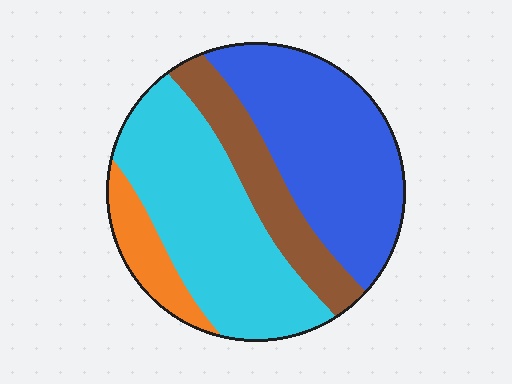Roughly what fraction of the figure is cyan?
Cyan covers about 40% of the figure.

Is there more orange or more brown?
Brown.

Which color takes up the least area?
Orange, at roughly 10%.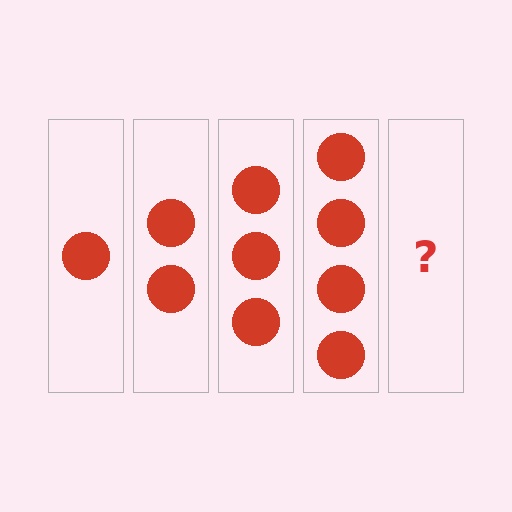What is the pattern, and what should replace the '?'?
The pattern is that each step adds one more circle. The '?' should be 5 circles.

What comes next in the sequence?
The next element should be 5 circles.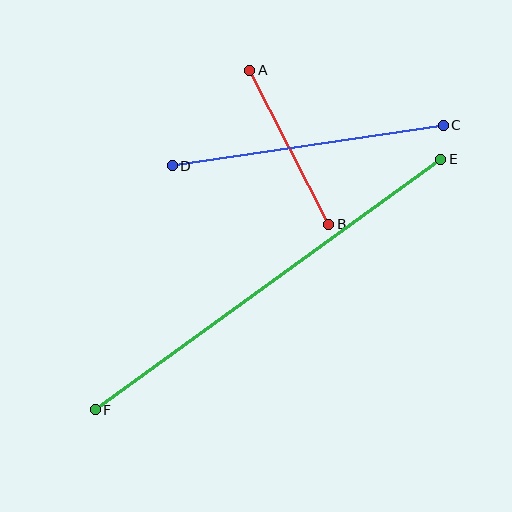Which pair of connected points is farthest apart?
Points E and F are farthest apart.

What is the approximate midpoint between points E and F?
The midpoint is at approximately (268, 284) pixels.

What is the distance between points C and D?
The distance is approximately 274 pixels.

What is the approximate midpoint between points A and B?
The midpoint is at approximately (289, 147) pixels.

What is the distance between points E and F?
The distance is approximately 427 pixels.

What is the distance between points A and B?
The distance is approximately 173 pixels.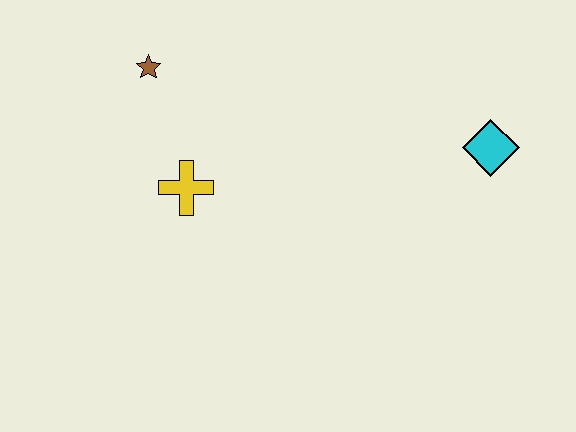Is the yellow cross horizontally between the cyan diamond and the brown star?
Yes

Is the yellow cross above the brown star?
No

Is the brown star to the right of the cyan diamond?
No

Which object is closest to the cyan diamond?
The yellow cross is closest to the cyan diamond.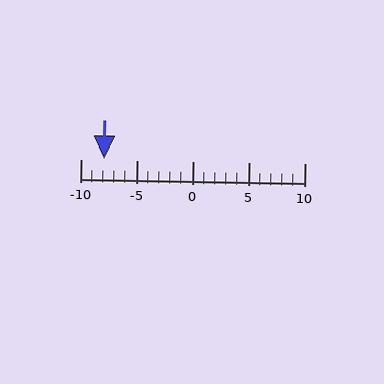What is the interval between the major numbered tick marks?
The major tick marks are spaced 5 units apart.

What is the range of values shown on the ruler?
The ruler shows values from -10 to 10.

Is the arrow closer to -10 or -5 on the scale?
The arrow is closer to -10.